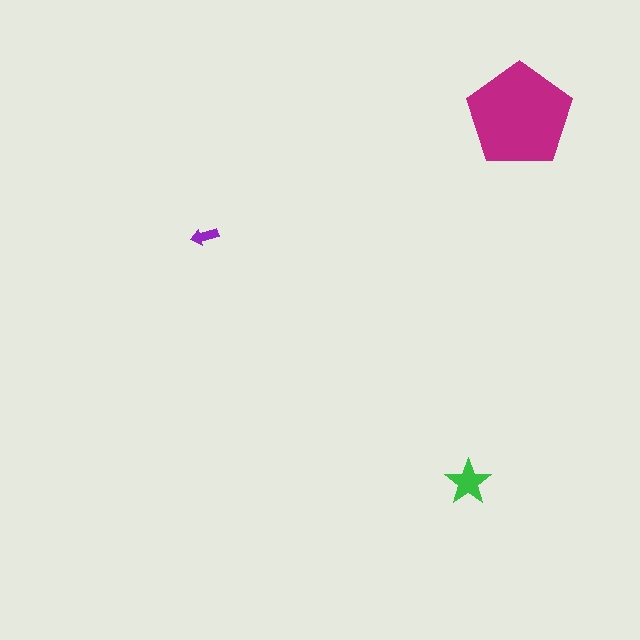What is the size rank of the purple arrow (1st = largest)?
3rd.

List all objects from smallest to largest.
The purple arrow, the green star, the magenta pentagon.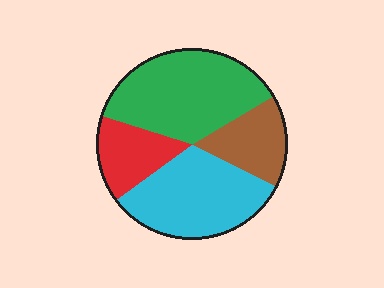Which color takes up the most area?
Green, at roughly 35%.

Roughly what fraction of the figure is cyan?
Cyan takes up between a sixth and a third of the figure.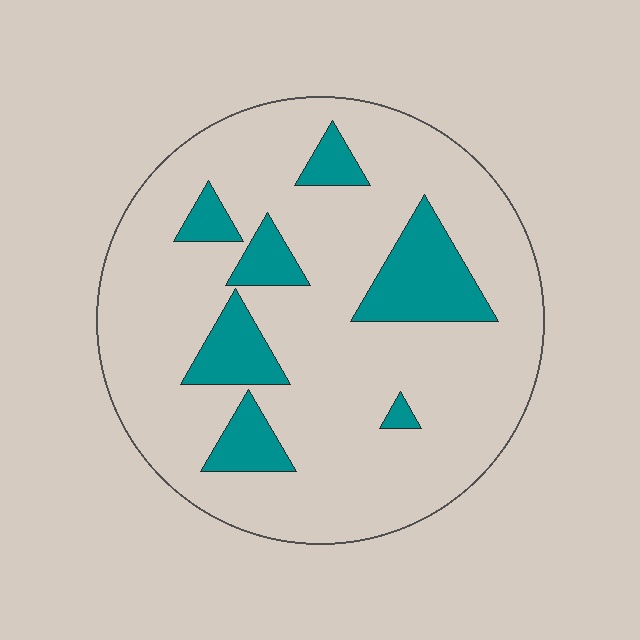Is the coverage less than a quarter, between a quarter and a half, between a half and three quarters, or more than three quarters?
Less than a quarter.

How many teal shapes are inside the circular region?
7.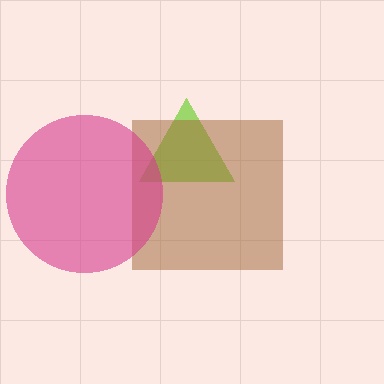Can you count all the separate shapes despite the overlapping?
Yes, there are 3 separate shapes.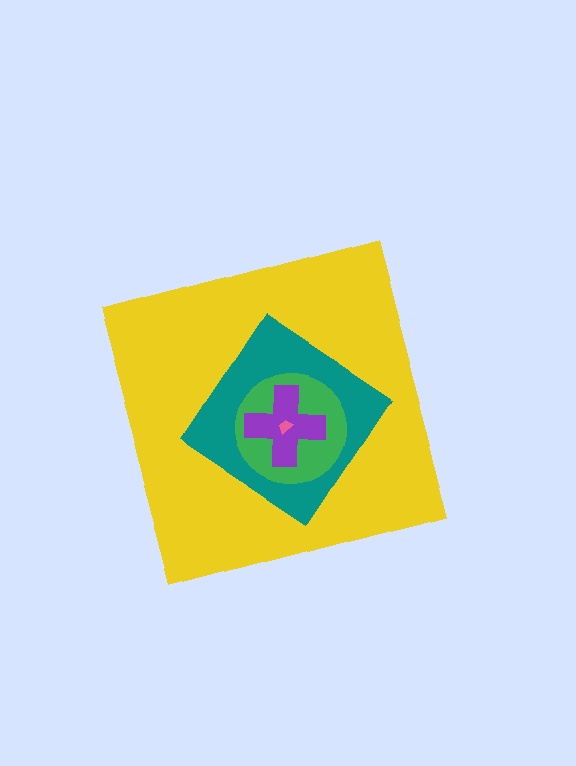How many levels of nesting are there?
5.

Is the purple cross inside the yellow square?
Yes.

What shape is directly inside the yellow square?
The teal diamond.